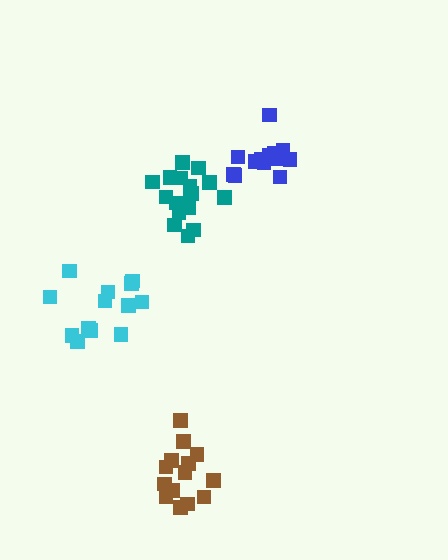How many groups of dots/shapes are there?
There are 4 groups.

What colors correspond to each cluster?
The clusters are colored: cyan, teal, blue, brown.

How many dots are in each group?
Group 1: 13 dots, Group 2: 17 dots, Group 3: 15 dots, Group 4: 14 dots (59 total).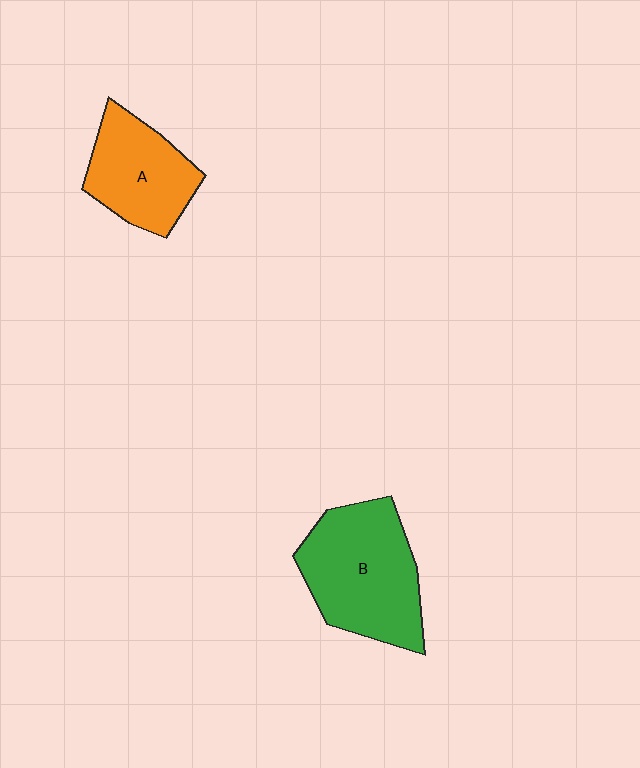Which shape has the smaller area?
Shape A (orange).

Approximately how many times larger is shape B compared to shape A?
Approximately 1.4 times.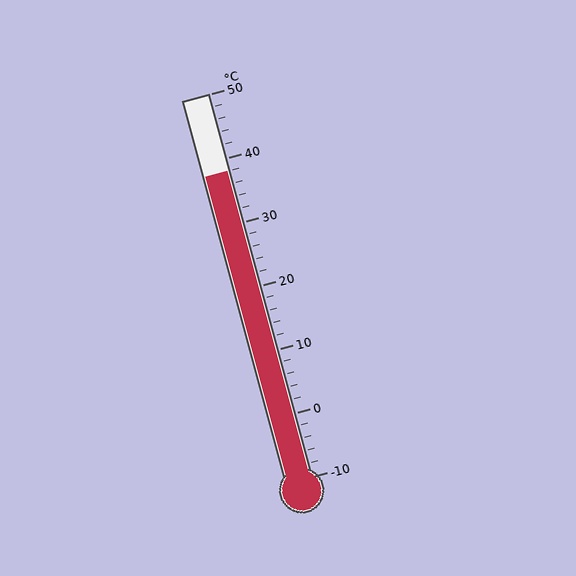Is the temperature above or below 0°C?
The temperature is above 0°C.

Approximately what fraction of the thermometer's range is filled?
The thermometer is filled to approximately 80% of its range.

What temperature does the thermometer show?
The thermometer shows approximately 38°C.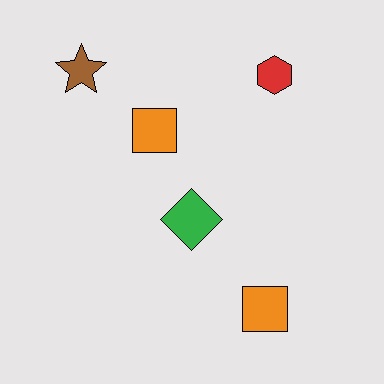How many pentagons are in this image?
There are no pentagons.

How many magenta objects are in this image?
There are no magenta objects.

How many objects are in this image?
There are 5 objects.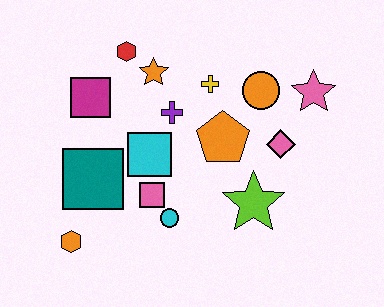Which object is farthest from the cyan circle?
The pink star is farthest from the cyan circle.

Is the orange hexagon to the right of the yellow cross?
No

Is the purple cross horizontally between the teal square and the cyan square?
No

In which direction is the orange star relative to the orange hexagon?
The orange star is above the orange hexagon.